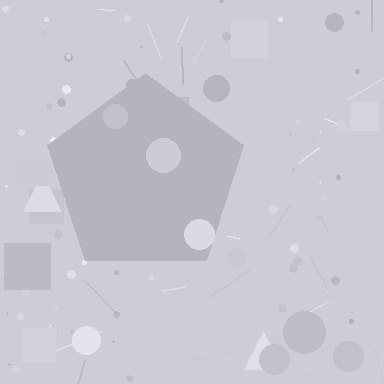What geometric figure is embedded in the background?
A pentagon is embedded in the background.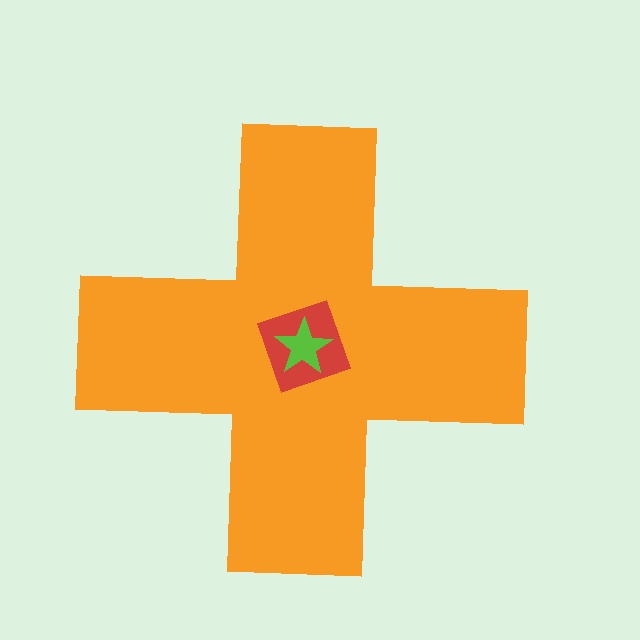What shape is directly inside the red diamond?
The lime star.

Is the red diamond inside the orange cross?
Yes.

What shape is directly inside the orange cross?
The red diamond.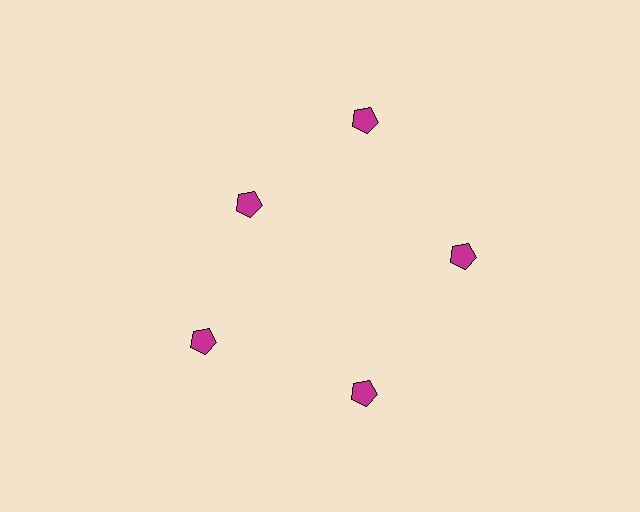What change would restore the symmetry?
The symmetry would be restored by moving it outward, back onto the ring so that all 5 pentagons sit at equal angles and equal distance from the center.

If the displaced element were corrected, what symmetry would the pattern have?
It would have 5-fold rotational symmetry — the pattern would map onto itself every 72 degrees.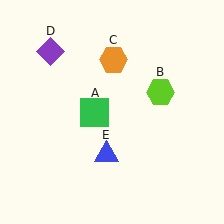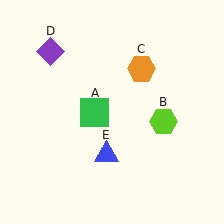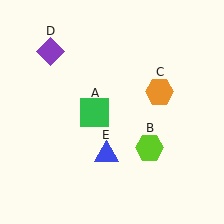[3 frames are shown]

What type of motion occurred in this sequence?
The lime hexagon (object B), orange hexagon (object C) rotated clockwise around the center of the scene.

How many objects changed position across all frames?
2 objects changed position: lime hexagon (object B), orange hexagon (object C).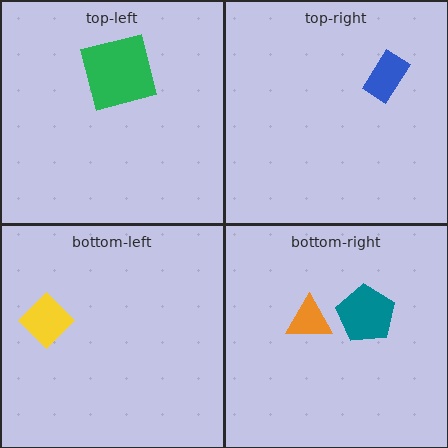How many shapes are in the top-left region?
1.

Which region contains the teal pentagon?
The bottom-right region.